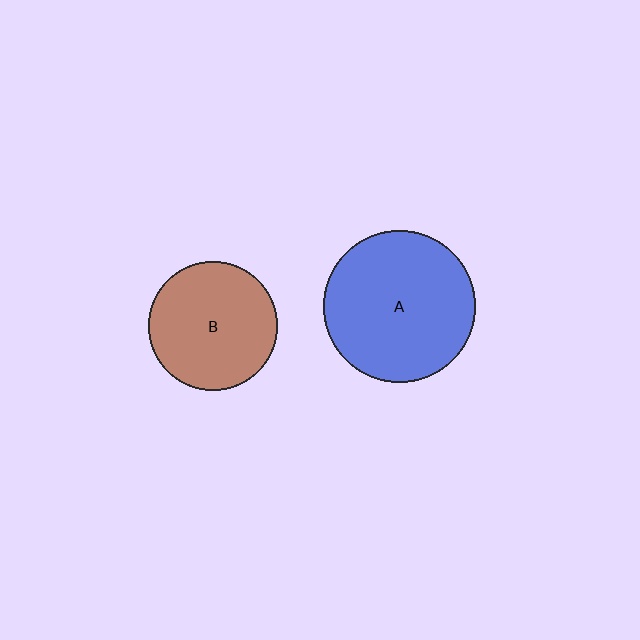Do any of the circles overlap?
No, none of the circles overlap.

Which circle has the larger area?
Circle A (blue).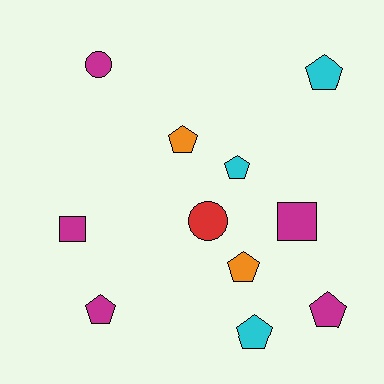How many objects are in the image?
There are 11 objects.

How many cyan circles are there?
There are no cyan circles.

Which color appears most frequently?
Magenta, with 5 objects.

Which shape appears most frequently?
Pentagon, with 7 objects.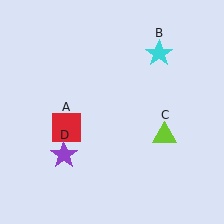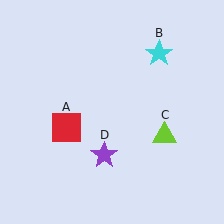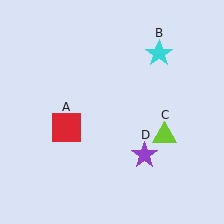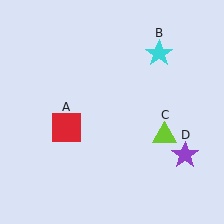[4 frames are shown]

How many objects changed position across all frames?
1 object changed position: purple star (object D).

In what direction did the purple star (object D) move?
The purple star (object D) moved right.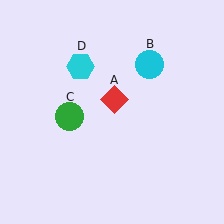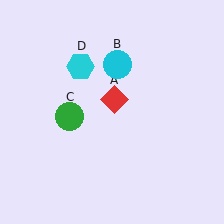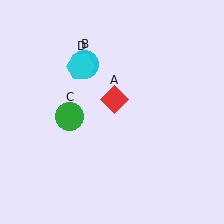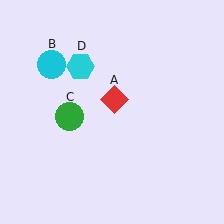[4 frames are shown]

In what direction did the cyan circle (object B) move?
The cyan circle (object B) moved left.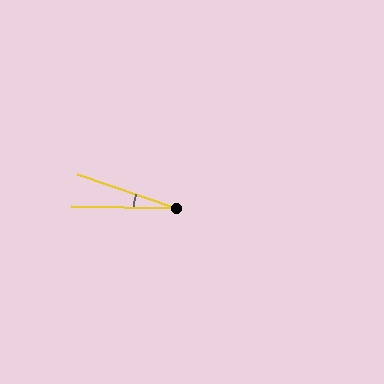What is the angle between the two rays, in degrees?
Approximately 18 degrees.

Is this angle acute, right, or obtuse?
It is acute.